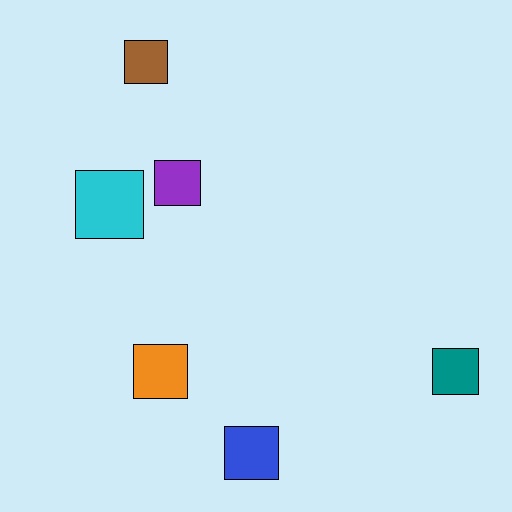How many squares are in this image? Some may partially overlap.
There are 6 squares.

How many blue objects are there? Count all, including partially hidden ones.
There is 1 blue object.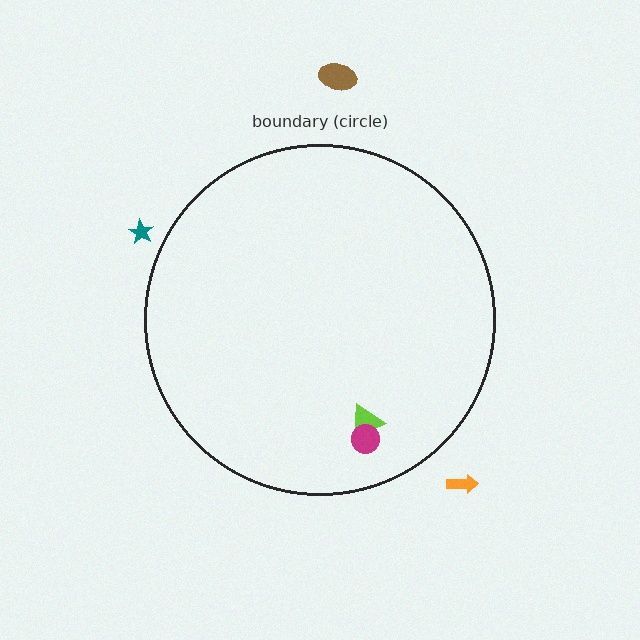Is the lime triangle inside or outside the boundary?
Inside.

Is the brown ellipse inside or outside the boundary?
Outside.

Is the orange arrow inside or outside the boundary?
Outside.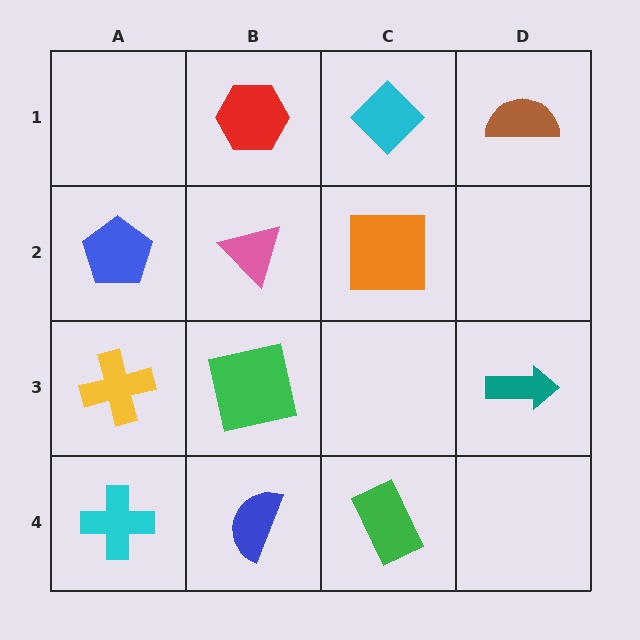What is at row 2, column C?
An orange square.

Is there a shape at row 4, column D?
No, that cell is empty.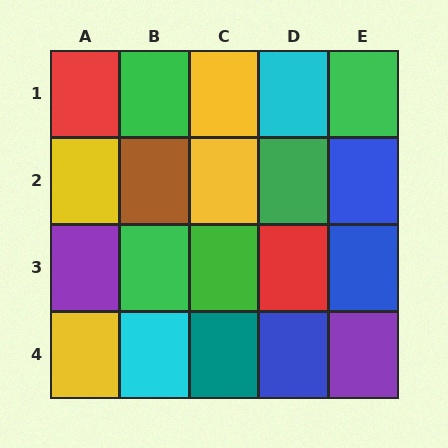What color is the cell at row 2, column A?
Yellow.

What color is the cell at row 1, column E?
Green.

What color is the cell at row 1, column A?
Red.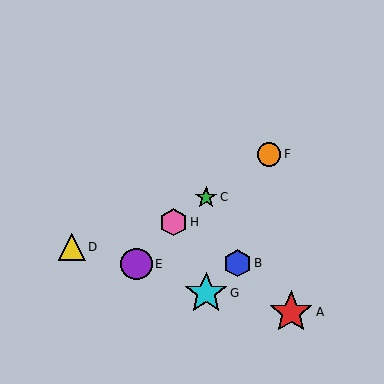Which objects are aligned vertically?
Objects C, G are aligned vertically.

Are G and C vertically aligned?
Yes, both are at x≈206.